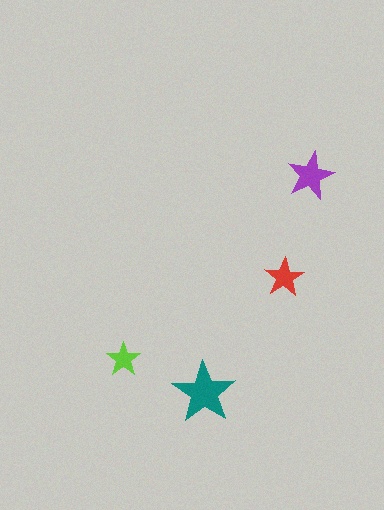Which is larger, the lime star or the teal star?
The teal one.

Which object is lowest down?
The teal star is bottommost.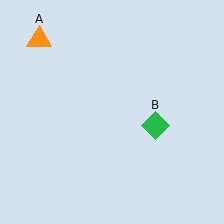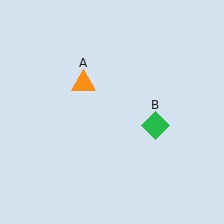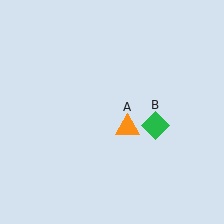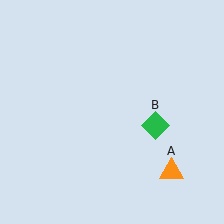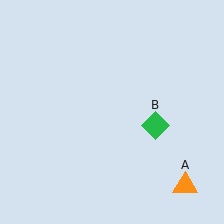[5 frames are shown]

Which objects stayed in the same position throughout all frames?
Green diamond (object B) remained stationary.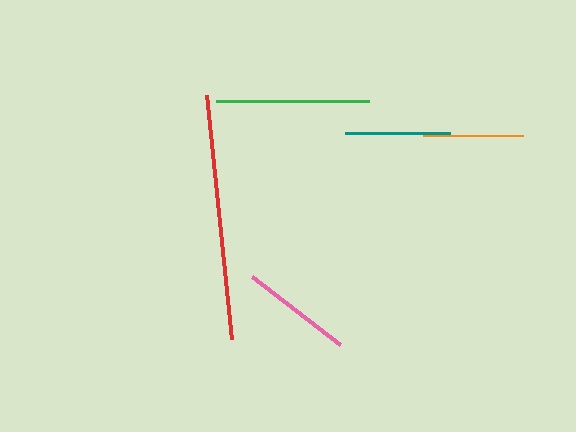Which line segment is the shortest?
The orange line is the shortest at approximately 100 pixels.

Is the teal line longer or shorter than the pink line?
The pink line is longer than the teal line.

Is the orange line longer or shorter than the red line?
The red line is longer than the orange line.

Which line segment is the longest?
The red line is the longest at approximately 246 pixels.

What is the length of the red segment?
The red segment is approximately 246 pixels long.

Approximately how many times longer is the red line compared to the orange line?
The red line is approximately 2.5 times the length of the orange line.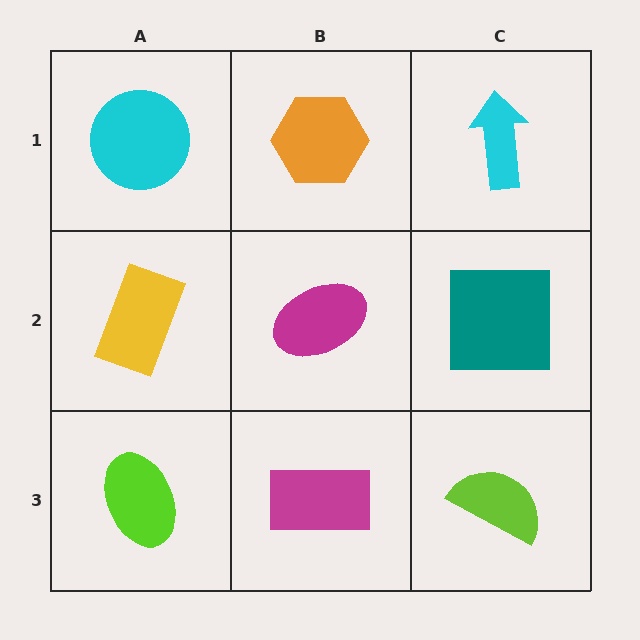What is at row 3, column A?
A lime ellipse.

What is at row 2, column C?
A teal square.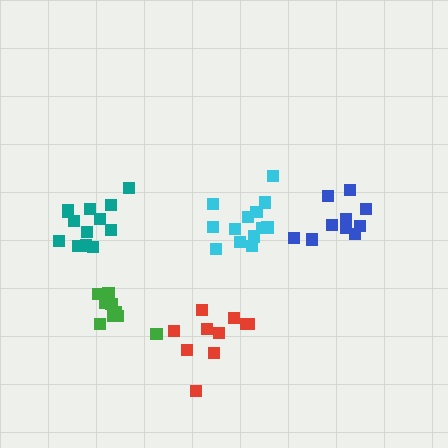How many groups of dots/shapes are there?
There are 5 groups.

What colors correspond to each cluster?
The clusters are colored: cyan, green, red, teal, blue.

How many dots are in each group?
Group 1: 13 dots, Group 2: 9 dots, Group 3: 10 dots, Group 4: 13 dots, Group 5: 10 dots (55 total).